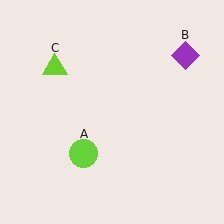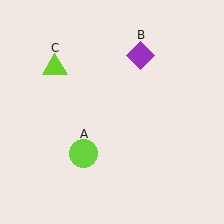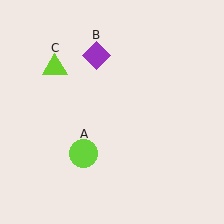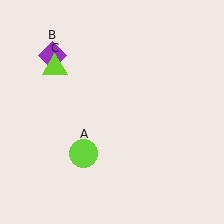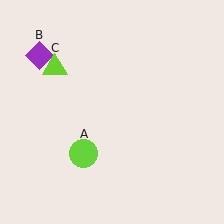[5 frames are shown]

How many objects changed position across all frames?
1 object changed position: purple diamond (object B).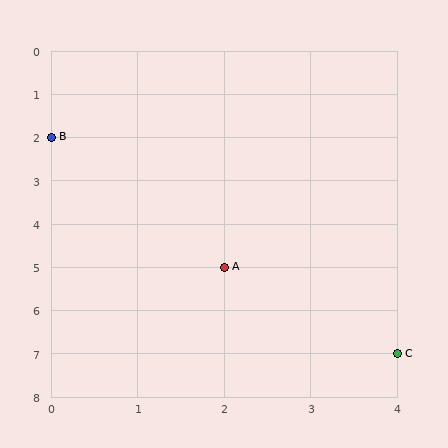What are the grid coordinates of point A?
Point A is at grid coordinates (2, 5).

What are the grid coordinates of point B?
Point B is at grid coordinates (0, 2).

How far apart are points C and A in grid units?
Points C and A are 2 columns and 2 rows apart (about 2.8 grid units diagonally).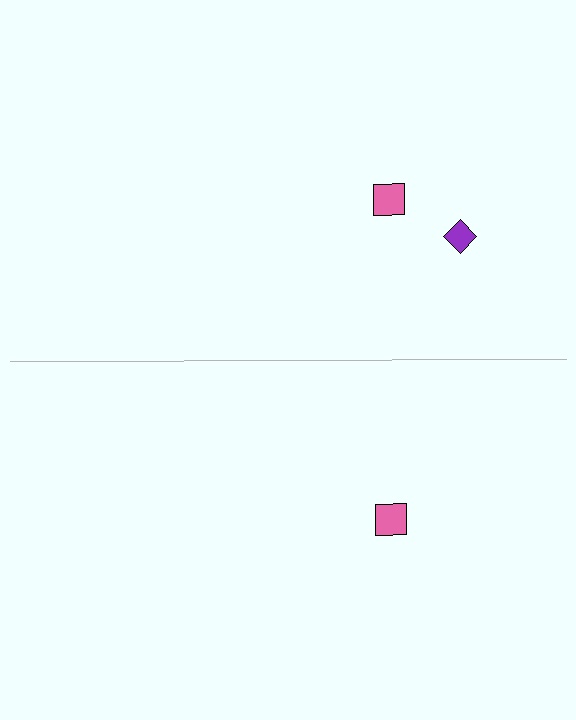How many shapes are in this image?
There are 3 shapes in this image.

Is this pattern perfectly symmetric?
No, the pattern is not perfectly symmetric. A purple diamond is missing from the bottom side.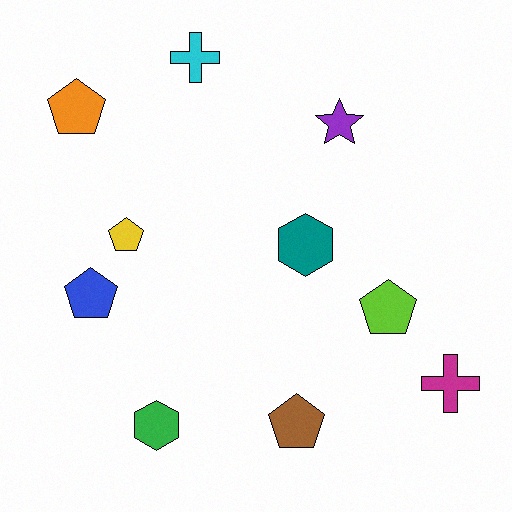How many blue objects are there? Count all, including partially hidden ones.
There is 1 blue object.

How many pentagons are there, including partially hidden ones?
There are 5 pentagons.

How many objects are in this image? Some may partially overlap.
There are 10 objects.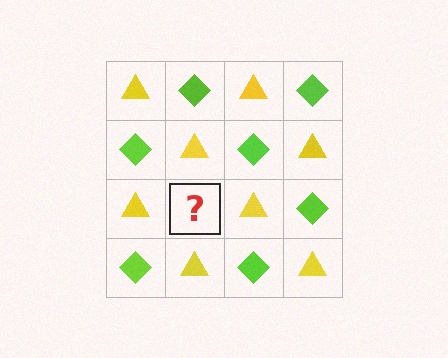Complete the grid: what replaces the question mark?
The question mark should be replaced with a lime diamond.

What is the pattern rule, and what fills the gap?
The rule is that it alternates yellow triangle and lime diamond in a checkerboard pattern. The gap should be filled with a lime diamond.